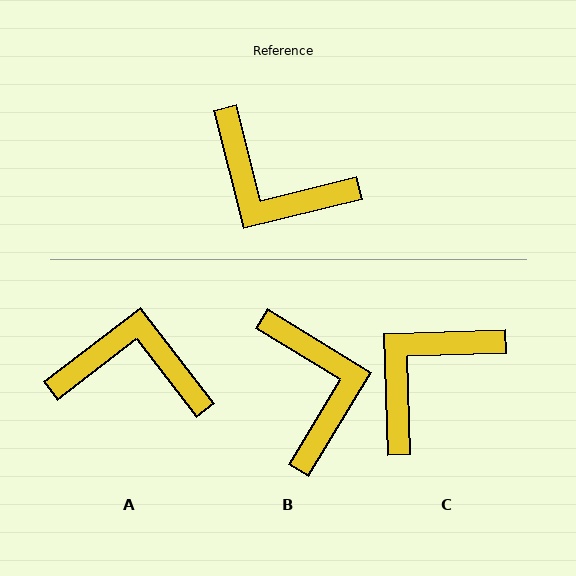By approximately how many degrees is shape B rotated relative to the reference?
Approximately 135 degrees counter-clockwise.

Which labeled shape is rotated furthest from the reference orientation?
A, about 156 degrees away.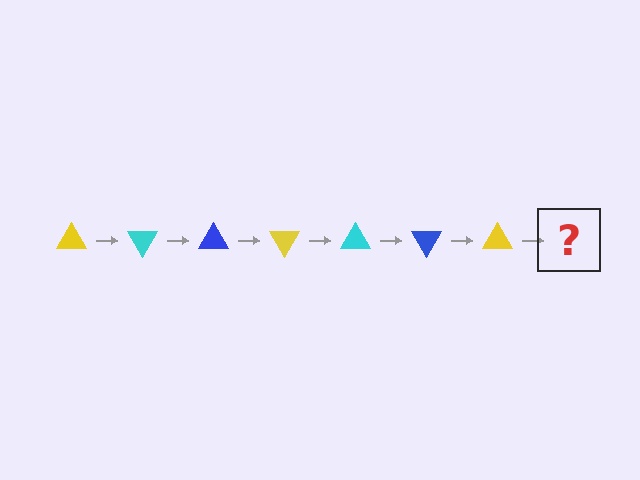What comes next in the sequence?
The next element should be a cyan triangle, rotated 420 degrees from the start.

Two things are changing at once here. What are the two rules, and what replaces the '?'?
The two rules are that it rotates 60 degrees each step and the color cycles through yellow, cyan, and blue. The '?' should be a cyan triangle, rotated 420 degrees from the start.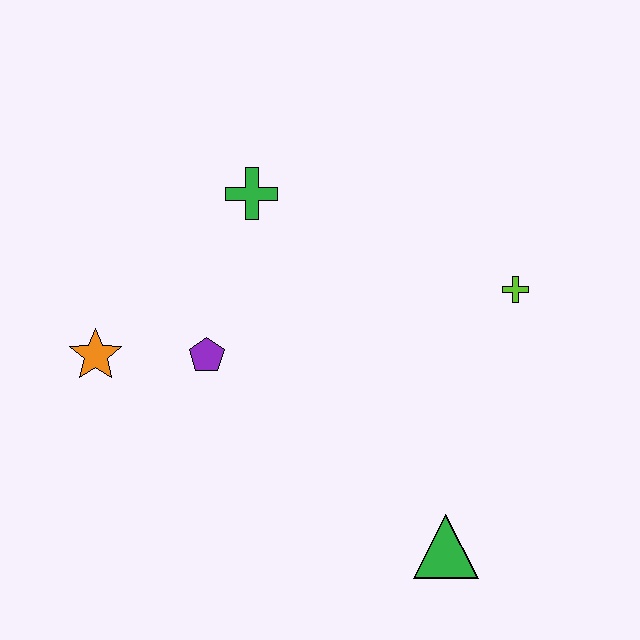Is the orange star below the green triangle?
No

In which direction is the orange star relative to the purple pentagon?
The orange star is to the left of the purple pentagon.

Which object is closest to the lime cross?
The green triangle is closest to the lime cross.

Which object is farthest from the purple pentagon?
The lime cross is farthest from the purple pentagon.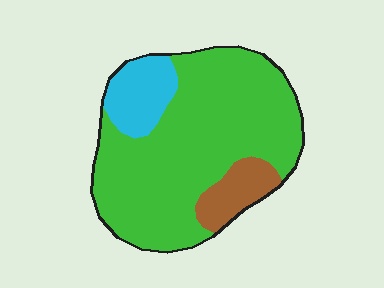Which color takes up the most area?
Green, at roughly 75%.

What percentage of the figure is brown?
Brown takes up about one tenth (1/10) of the figure.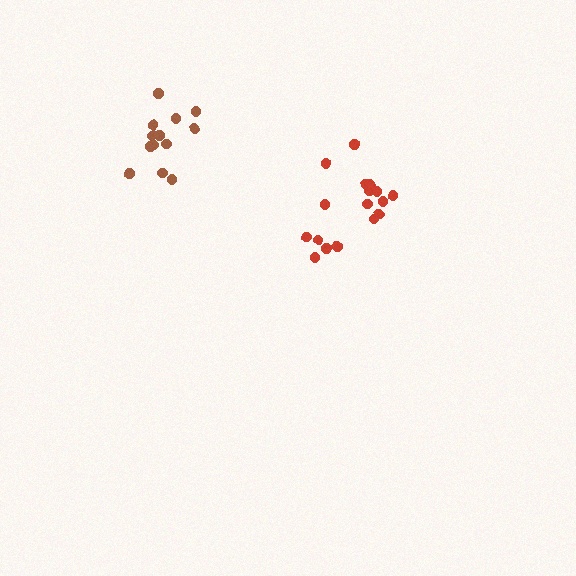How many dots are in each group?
Group 1: 13 dots, Group 2: 17 dots (30 total).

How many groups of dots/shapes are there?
There are 2 groups.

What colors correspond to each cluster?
The clusters are colored: brown, red.